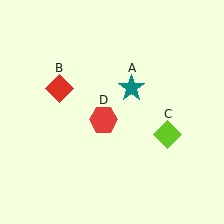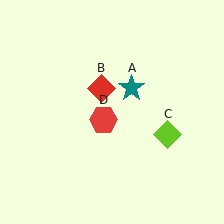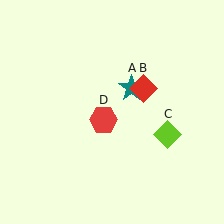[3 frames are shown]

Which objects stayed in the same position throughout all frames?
Teal star (object A) and lime diamond (object C) and red hexagon (object D) remained stationary.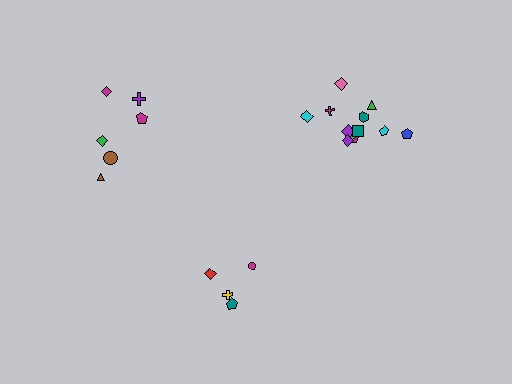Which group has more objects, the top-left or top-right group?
The top-right group.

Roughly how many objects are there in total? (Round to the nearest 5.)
Roughly 20 objects in total.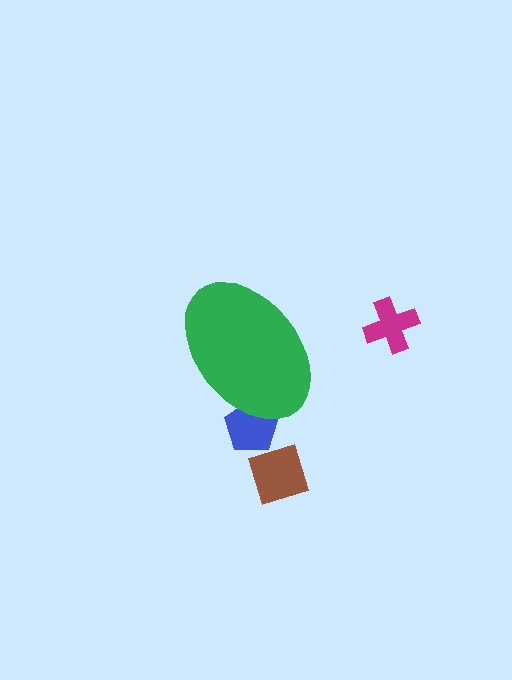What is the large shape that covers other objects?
A green ellipse.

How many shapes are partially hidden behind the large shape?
1 shape is partially hidden.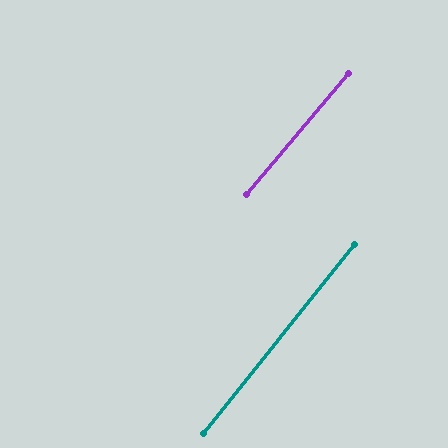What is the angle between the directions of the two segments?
Approximately 2 degrees.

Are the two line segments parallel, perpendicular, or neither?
Parallel — their directions differ by only 1.6°.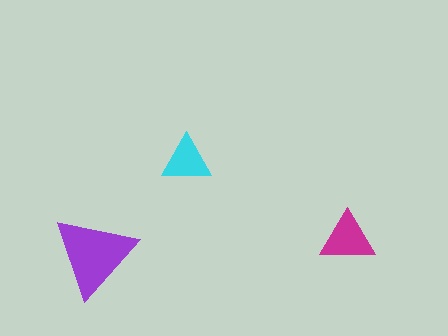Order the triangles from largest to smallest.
the purple one, the magenta one, the cyan one.